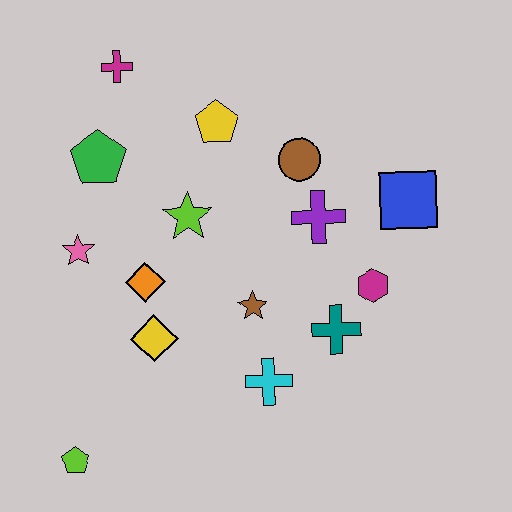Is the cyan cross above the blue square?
No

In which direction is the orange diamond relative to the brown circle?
The orange diamond is to the left of the brown circle.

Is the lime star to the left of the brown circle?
Yes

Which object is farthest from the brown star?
The magenta cross is farthest from the brown star.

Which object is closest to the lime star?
The orange diamond is closest to the lime star.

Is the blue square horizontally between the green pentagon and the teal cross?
No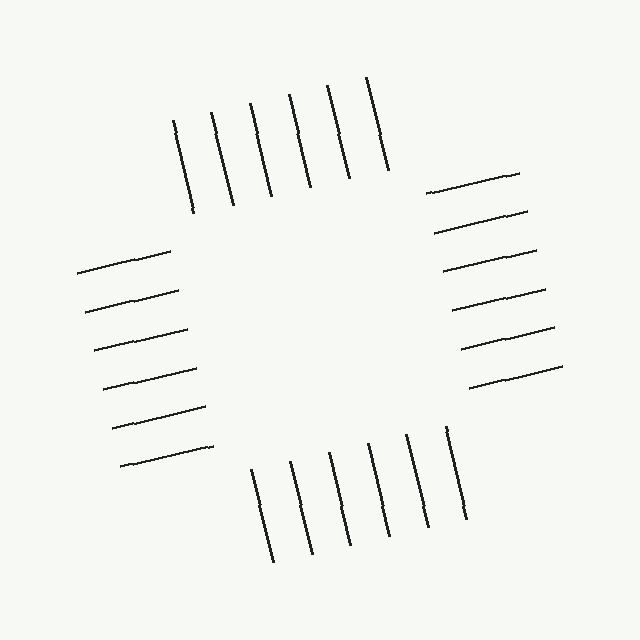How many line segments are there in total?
24 — 6 along each of the 4 edges.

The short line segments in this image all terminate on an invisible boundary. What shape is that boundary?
An illusory square — the line segments terminate on its edges but no continuous stroke is drawn.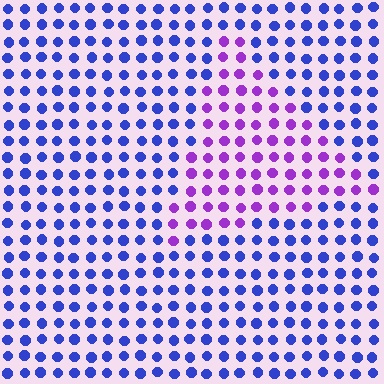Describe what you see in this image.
The image is filled with small blue elements in a uniform arrangement. A triangle-shaped region is visible where the elements are tinted to a slightly different hue, forming a subtle color boundary.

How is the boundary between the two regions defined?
The boundary is defined purely by a slight shift in hue (about 49 degrees). Spacing, size, and orientation are identical on both sides.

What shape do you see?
I see a triangle.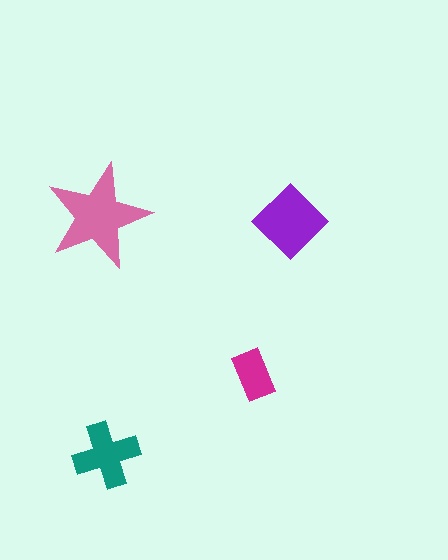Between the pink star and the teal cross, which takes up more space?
The pink star.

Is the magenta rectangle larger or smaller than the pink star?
Smaller.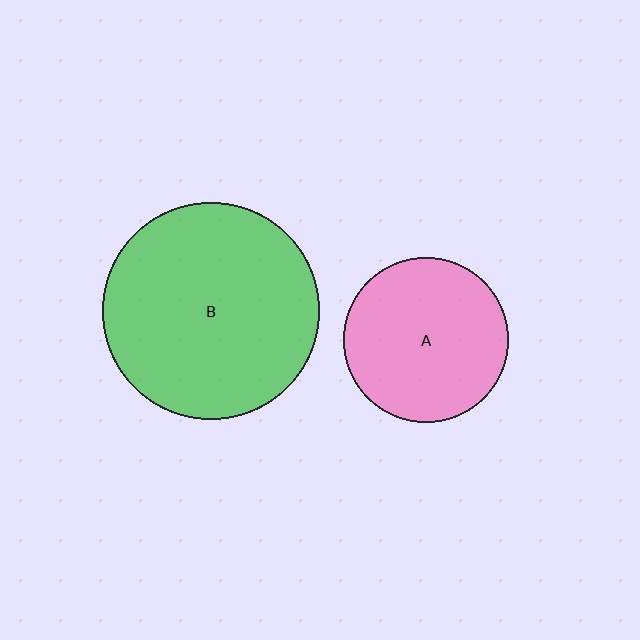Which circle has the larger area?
Circle B (green).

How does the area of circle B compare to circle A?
Approximately 1.7 times.